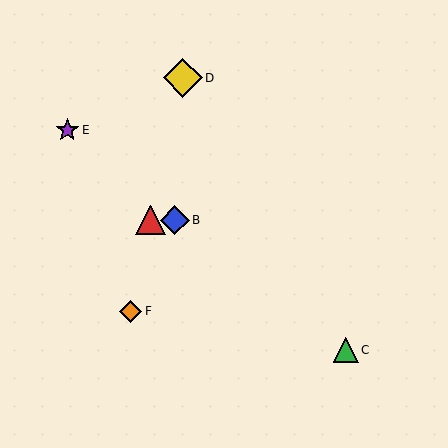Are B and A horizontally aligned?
Yes, both are at y≈220.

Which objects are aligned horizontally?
Objects A, B are aligned horizontally.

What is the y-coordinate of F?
Object F is at y≈311.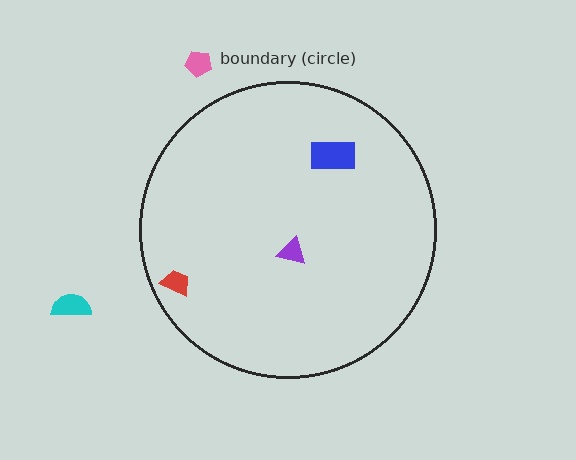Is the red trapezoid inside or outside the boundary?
Inside.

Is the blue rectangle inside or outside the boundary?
Inside.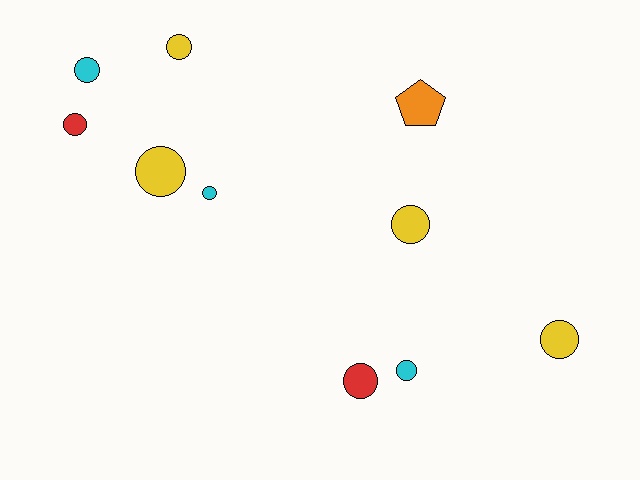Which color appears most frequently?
Yellow, with 4 objects.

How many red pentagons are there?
There are no red pentagons.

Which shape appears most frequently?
Circle, with 9 objects.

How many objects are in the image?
There are 10 objects.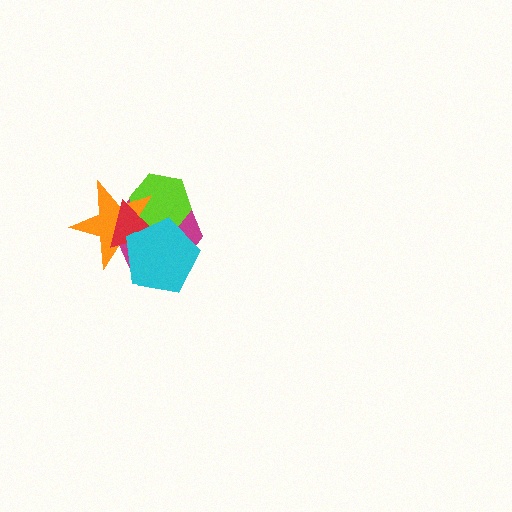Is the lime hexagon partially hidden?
Yes, it is partially covered by another shape.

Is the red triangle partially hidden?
Yes, it is partially covered by another shape.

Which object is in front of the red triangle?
The cyan pentagon is in front of the red triangle.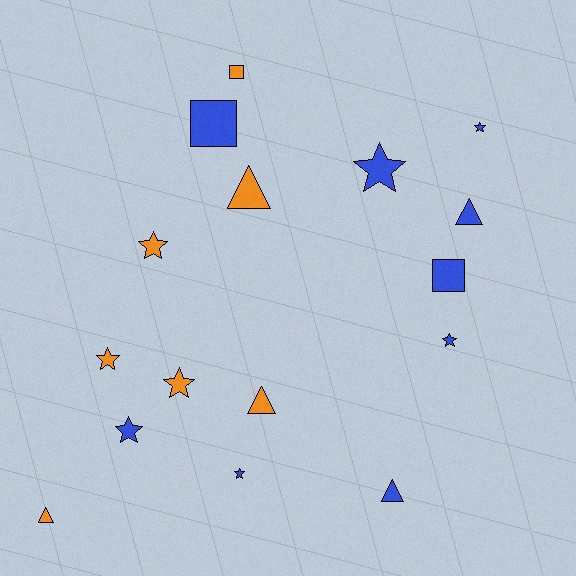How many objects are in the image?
There are 16 objects.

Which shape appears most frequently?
Star, with 8 objects.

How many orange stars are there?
There are 3 orange stars.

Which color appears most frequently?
Blue, with 9 objects.